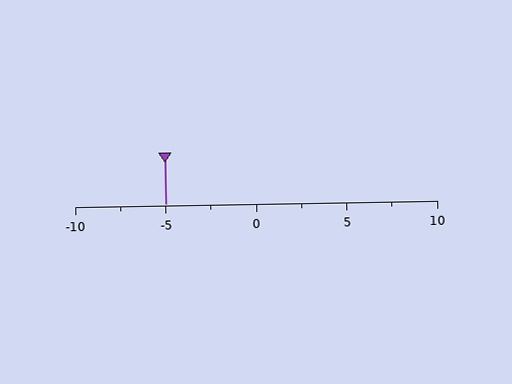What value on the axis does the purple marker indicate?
The marker indicates approximately -5.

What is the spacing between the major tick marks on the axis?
The major ticks are spaced 5 apart.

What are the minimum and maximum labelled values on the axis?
The axis runs from -10 to 10.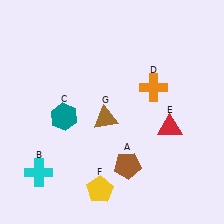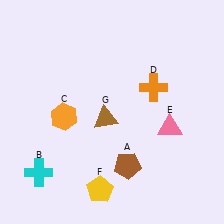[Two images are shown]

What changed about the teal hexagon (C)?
In Image 1, C is teal. In Image 2, it changed to orange.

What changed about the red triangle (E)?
In Image 1, E is red. In Image 2, it changed to pink.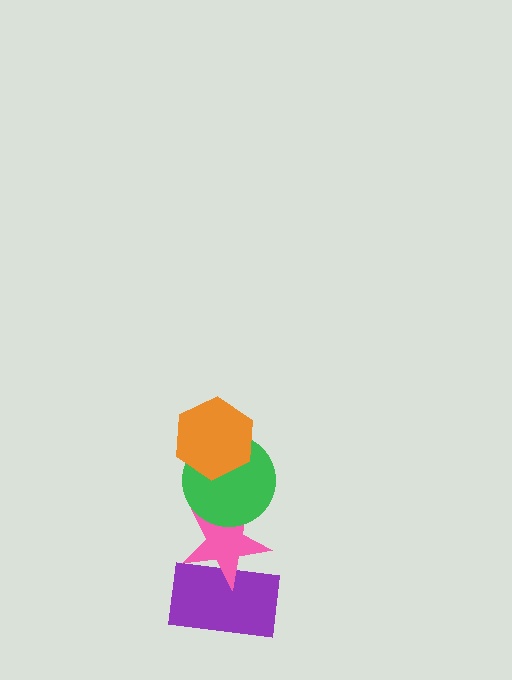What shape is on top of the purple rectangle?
The pink star is on top of the purple rectangle.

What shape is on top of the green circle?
The orange hexagon is on top of the green circle.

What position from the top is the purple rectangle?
The purple rectangle is 4th from the top.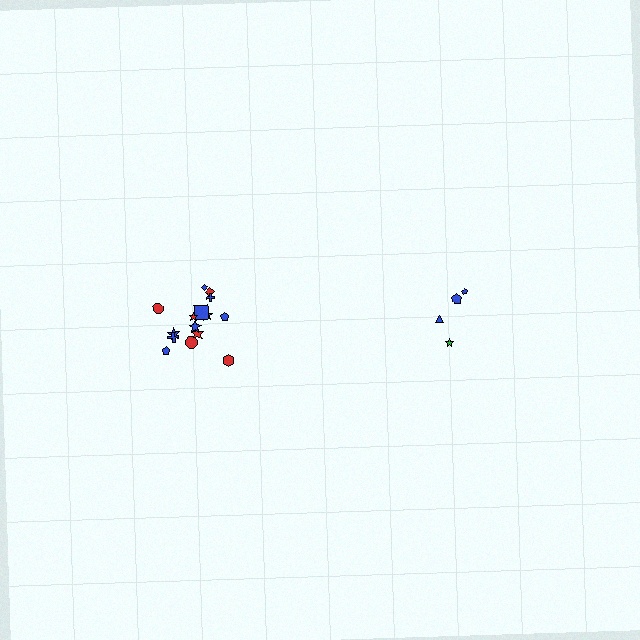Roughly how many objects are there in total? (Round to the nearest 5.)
Roughly 20 objects in total.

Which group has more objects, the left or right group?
The left group.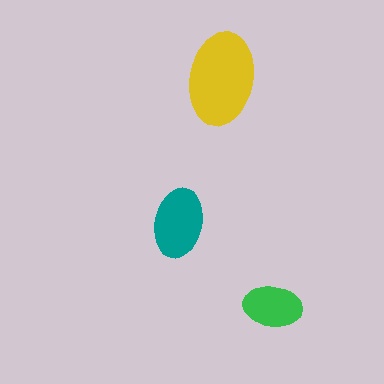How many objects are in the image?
There are 3 objects in the image.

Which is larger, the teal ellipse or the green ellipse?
The teal one.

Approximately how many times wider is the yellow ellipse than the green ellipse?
About 1.5 times wider.